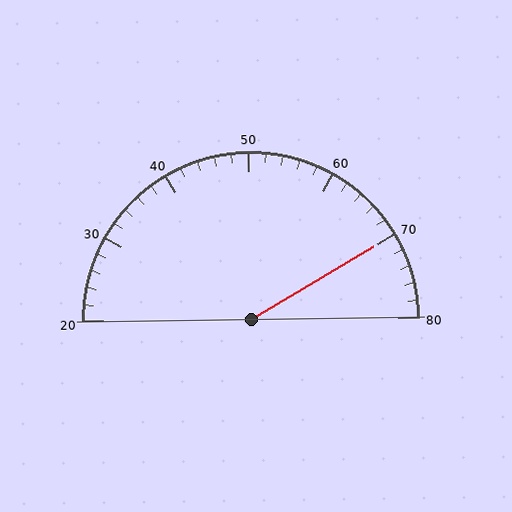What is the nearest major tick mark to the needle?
The nearest major tick mark is 70.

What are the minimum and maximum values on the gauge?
The gauge ranges from 20 to 80.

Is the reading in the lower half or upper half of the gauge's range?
The reading is in the upper half of the range (20 to 80).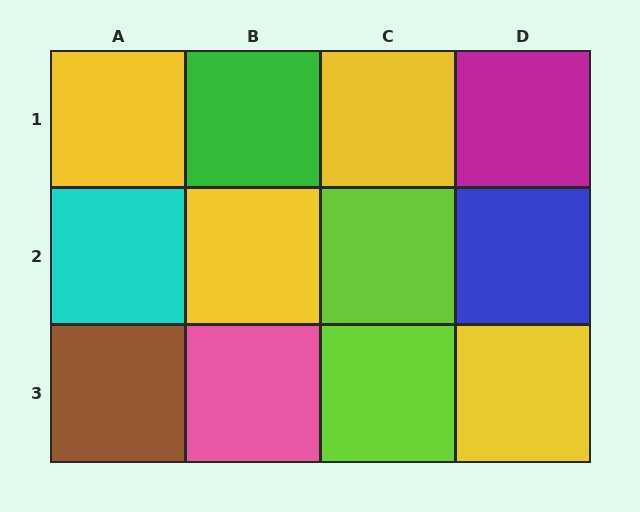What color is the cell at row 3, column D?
Yellow.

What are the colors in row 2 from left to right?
Cyan, yellow, lime, blue.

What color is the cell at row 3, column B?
Pink.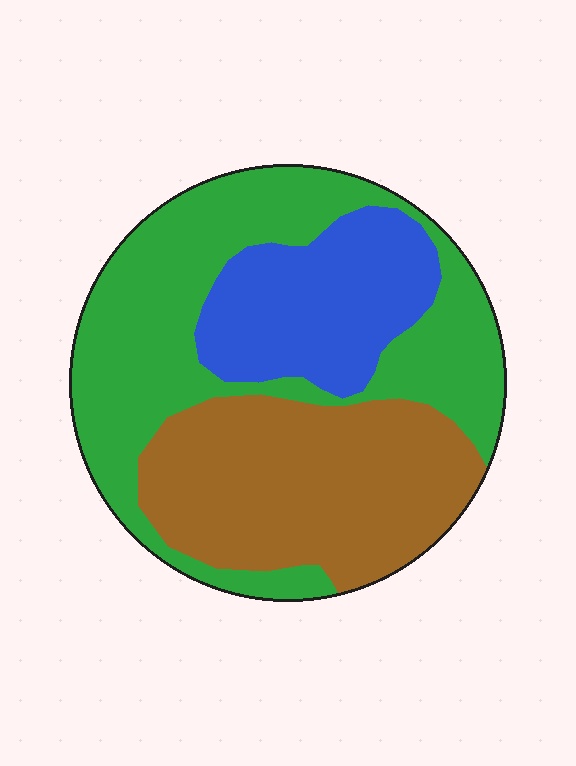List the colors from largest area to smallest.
From largest to smallest: green, brown, blue.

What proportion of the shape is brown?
Brown covers about 35% of the shape.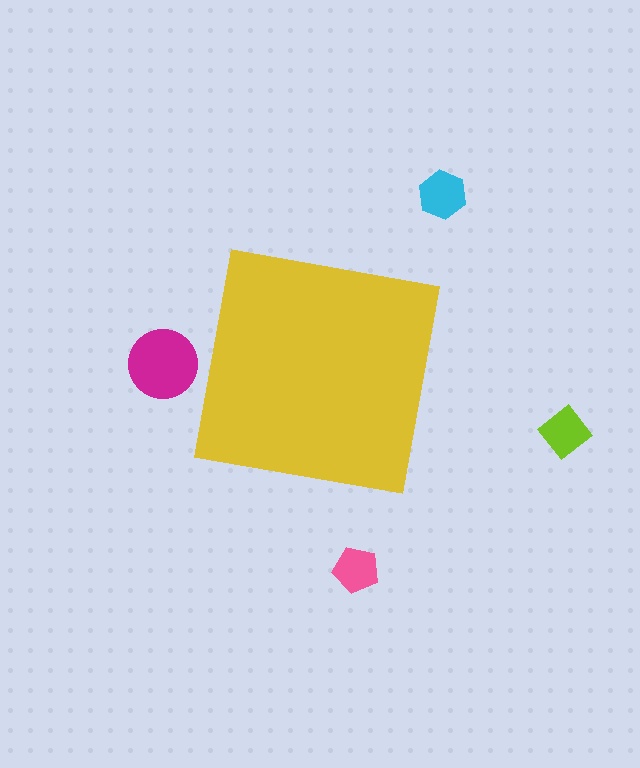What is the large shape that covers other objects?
A yellow square.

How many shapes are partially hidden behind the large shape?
0 shapes are partially hidden.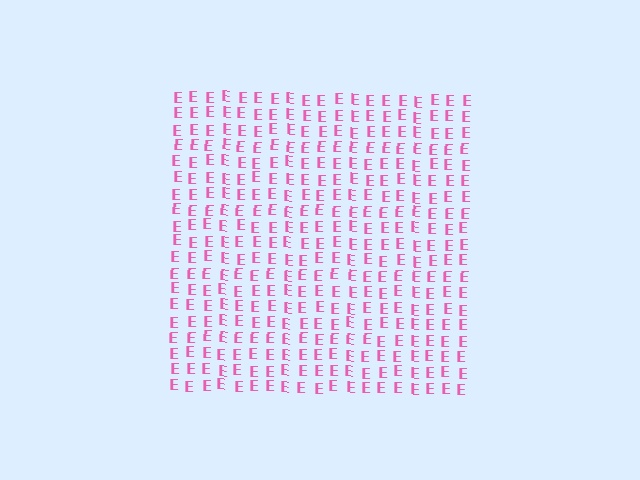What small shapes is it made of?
It is made of small letter E's.